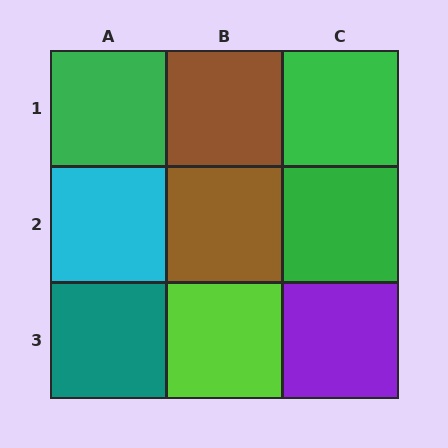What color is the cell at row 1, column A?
Green.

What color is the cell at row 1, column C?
Green.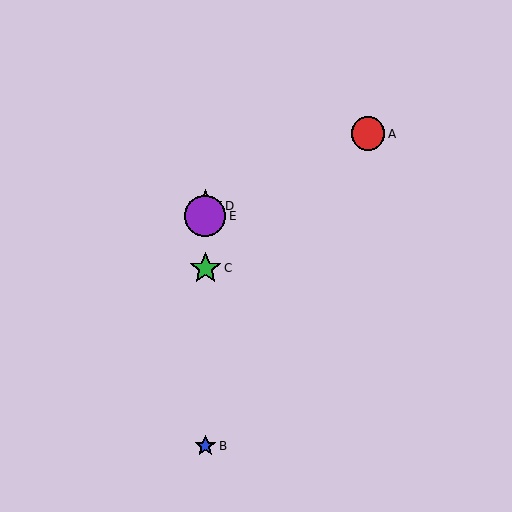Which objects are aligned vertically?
Objects B, C, D, E are aligned vertically.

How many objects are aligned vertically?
4 objects (B, C, D, E) are aligned vertically.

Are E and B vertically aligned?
Yes, both are at x≈205.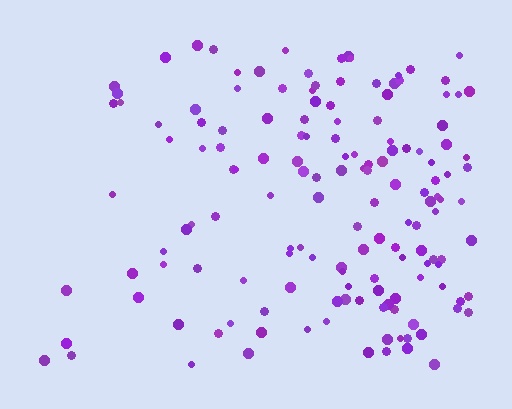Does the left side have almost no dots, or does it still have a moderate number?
Still a moderate number, just noticeably fewer than the right.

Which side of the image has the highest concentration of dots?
The right.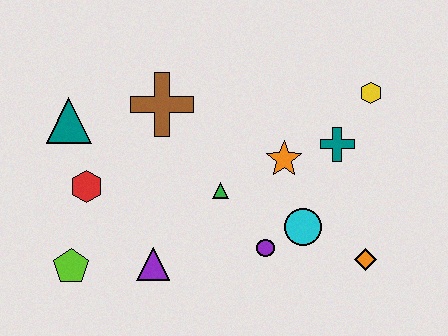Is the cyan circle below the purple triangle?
No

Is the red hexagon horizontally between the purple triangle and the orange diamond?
No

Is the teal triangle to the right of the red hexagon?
No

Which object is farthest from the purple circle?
The teal triangle is farthest from the purple circle.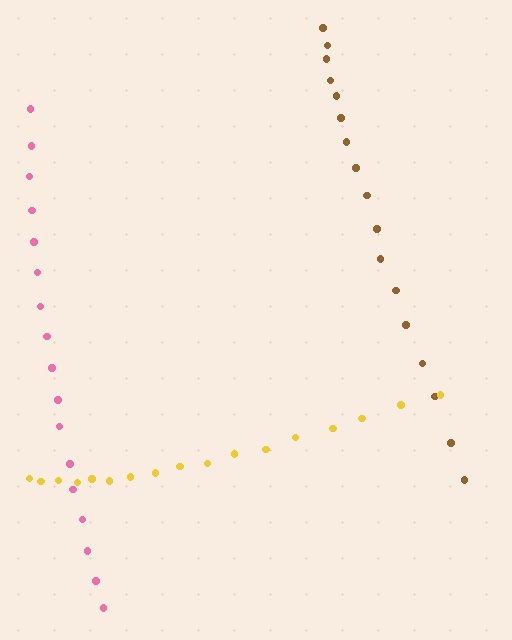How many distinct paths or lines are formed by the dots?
There are 3 distinct paths.